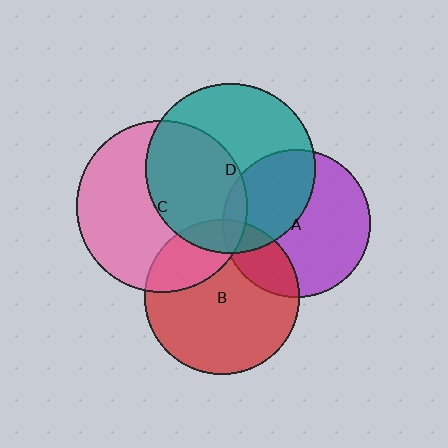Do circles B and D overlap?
Yes.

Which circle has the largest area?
Circle C (pink).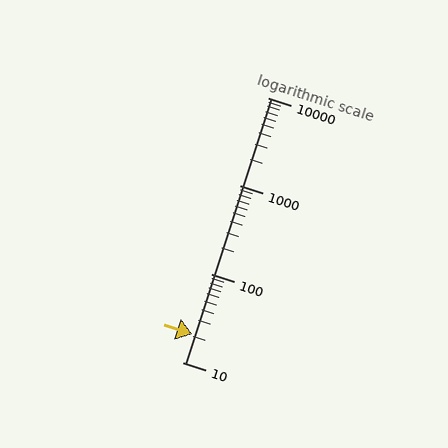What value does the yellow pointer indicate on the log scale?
The pointer indicates approximately 21.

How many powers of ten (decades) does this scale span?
The scale spans 3 decades, from 10 to 10000.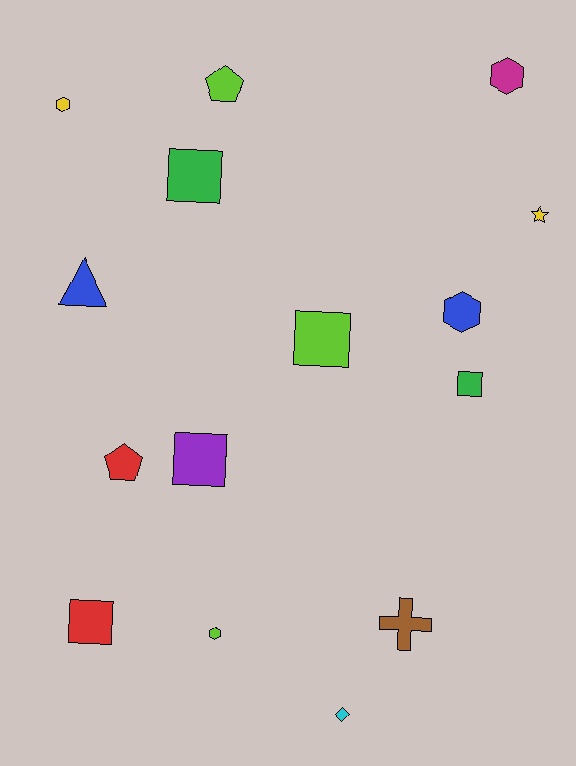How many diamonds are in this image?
There is 1 diamond.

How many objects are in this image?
There are 15 objects.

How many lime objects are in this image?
There are 3 lime objects.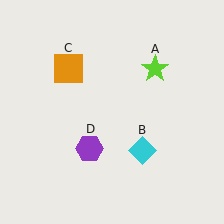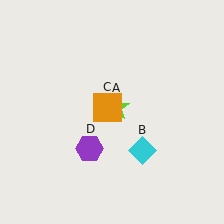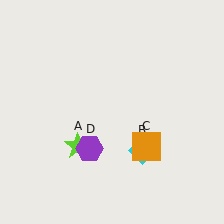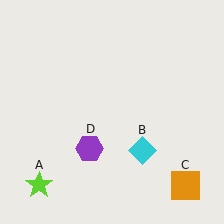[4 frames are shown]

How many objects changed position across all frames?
2 objects changed position: lime star (object A), orange square (object C).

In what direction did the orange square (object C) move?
The orange square (object C) moved down and to the right.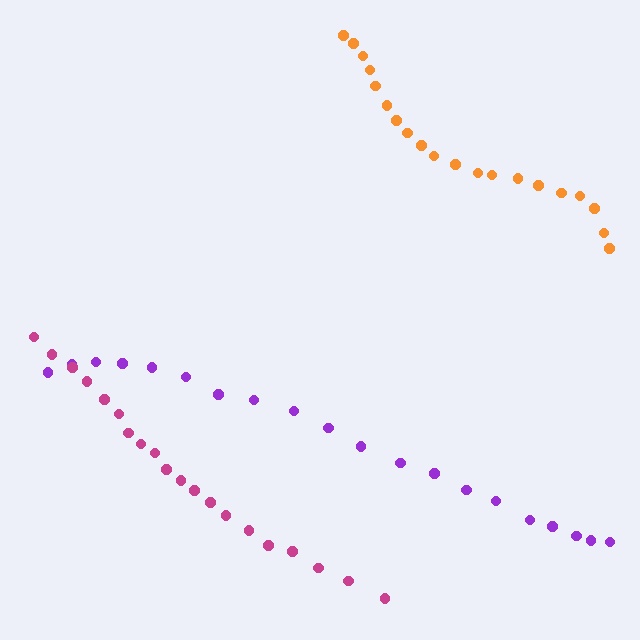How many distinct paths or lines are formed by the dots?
There are 3 distinct paths.